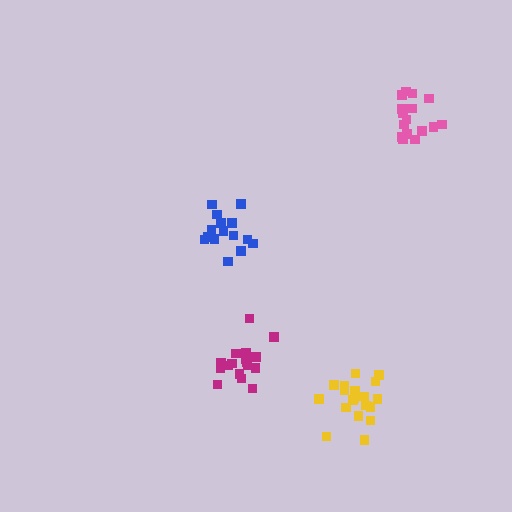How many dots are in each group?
Group 1: 17 dots, Group 2: 16 dots, Group 3: 16 dots, Group 4: 19 dots (68 total).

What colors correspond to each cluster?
The clusters are colored: magenta, pink, blue, yellow.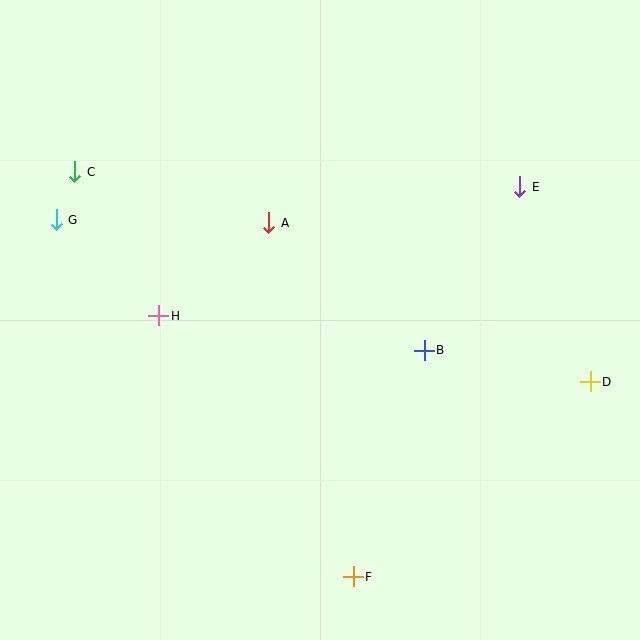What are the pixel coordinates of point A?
Point A is at (269, 223).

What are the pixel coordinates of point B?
Point B is at (424, 351).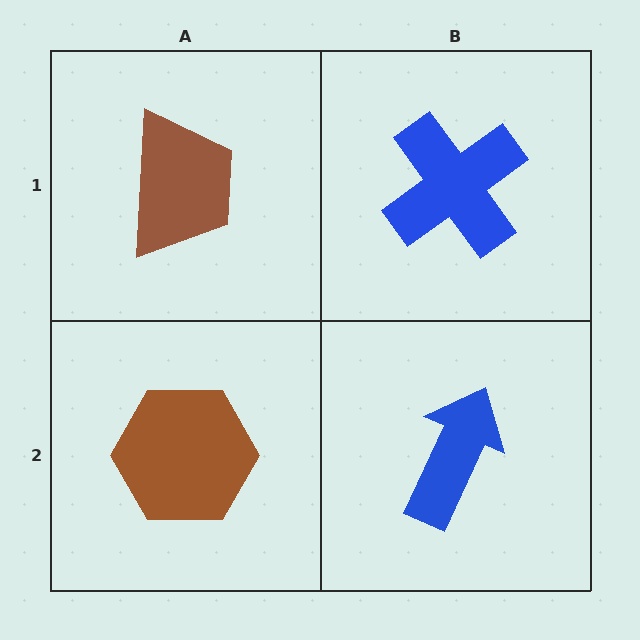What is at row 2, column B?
A blue arrow.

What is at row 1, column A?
A brown trapezoid.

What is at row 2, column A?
A brown hexagon.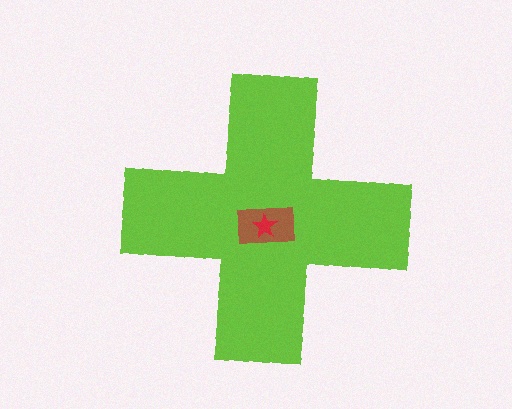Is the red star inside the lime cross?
Yes.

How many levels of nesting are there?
3.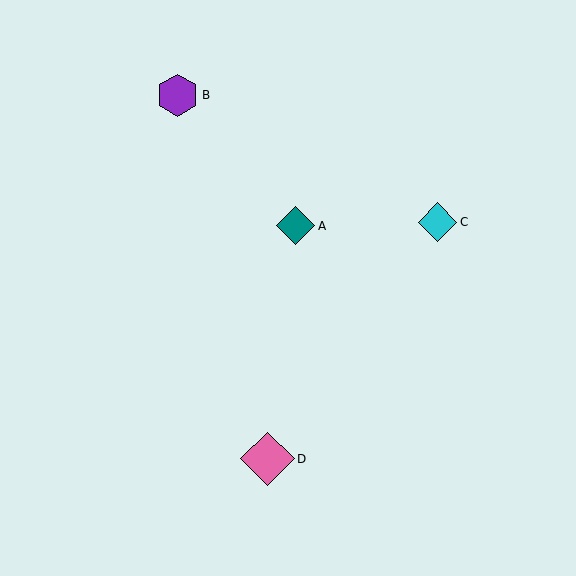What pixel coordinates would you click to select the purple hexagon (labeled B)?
Click at (178, 95) to select the purple hexagon B.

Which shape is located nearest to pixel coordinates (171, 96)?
The purple hexagon (labeled B) at (178, 95) is nearest to that location.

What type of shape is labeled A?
Shape A is a teal diamond.